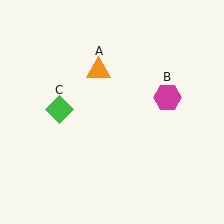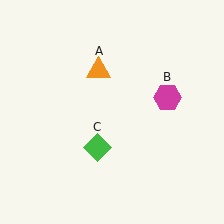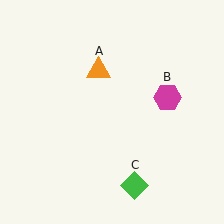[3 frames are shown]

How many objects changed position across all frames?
1 object changed position: green diamond (object C).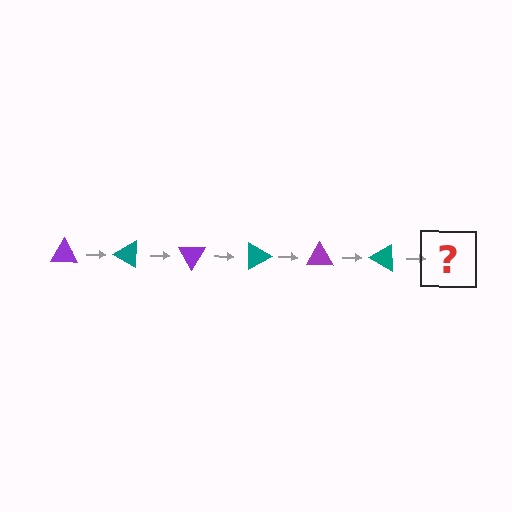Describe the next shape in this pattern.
It should be a purple triangle, rotated 180 degrees from the start.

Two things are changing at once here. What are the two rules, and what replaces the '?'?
The two rules are that it rotates 30 degrees each step and the color cycles through purple and teal. The '?' should be a purple triangle, rotated 180 degrees from the start.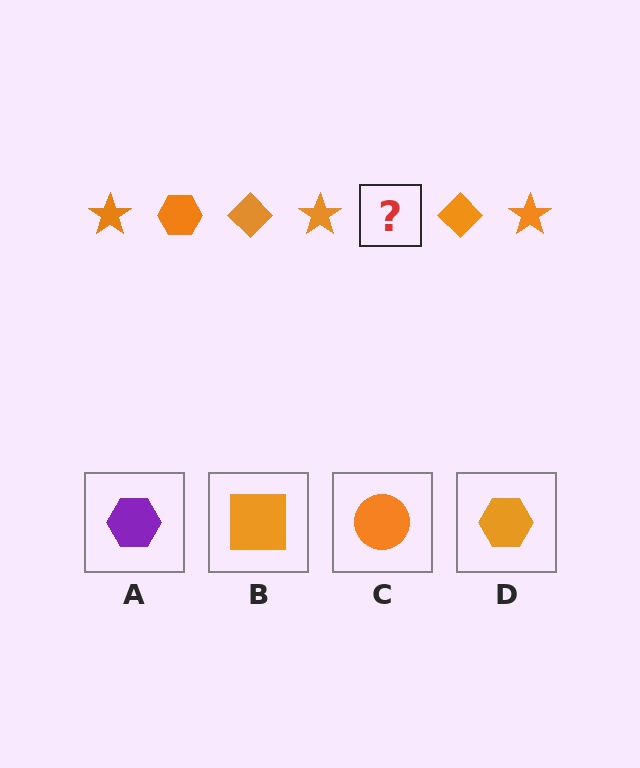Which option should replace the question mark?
Option D.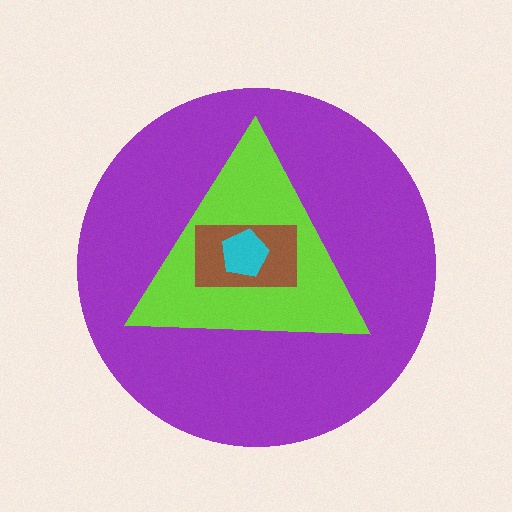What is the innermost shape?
The cyan pentagon.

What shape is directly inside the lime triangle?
The brown rectangle.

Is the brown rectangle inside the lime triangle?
Yes.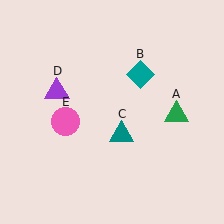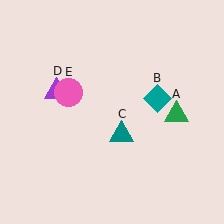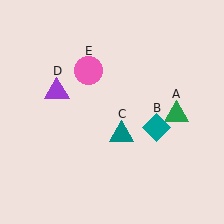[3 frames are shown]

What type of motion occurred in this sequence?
The teal diamond (object B), pink circle (object E) rotated clockwise around the center of the scene.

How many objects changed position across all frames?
2 objects changed position: teal diamond (object B), pink circle (object E).